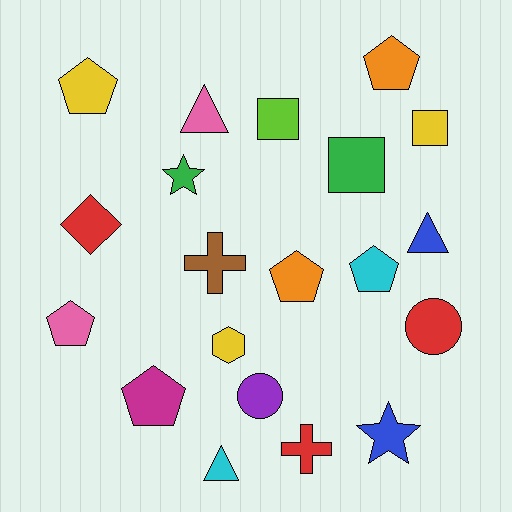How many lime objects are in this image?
There is 1 lime object.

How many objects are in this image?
There are 20 objects.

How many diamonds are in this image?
There is 1 diamond.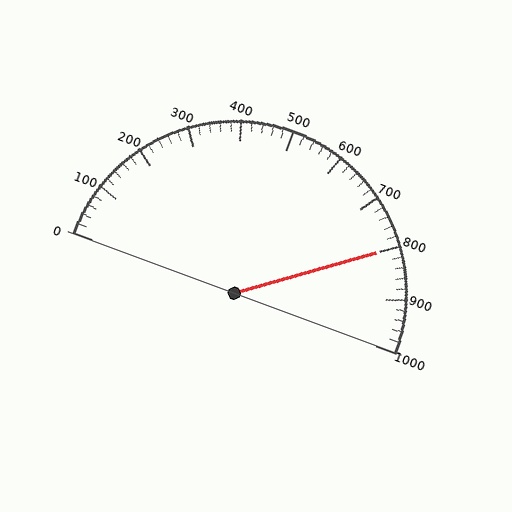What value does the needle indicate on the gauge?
The needle indicates approximately 800.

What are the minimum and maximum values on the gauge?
The gauge ranges from 0 to 1000.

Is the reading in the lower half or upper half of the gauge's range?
The reading is in the upper half of the range (0 to 1000).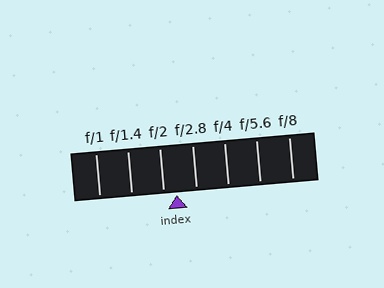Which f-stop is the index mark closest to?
The index mark is closest to f/2.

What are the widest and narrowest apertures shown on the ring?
The widest aperture shown is f/1 and the narrowest is f/8.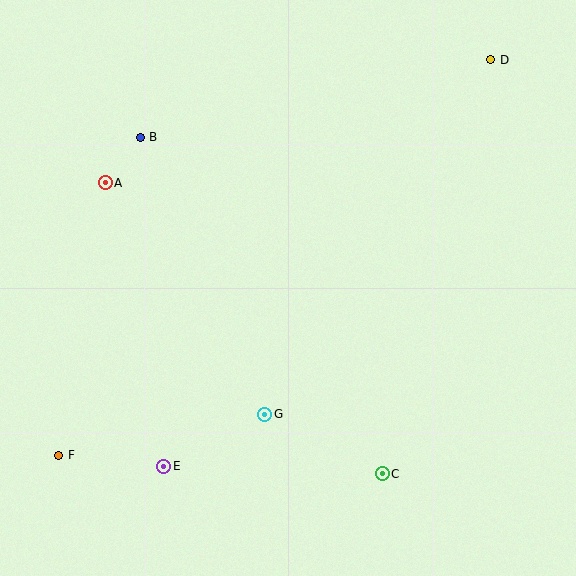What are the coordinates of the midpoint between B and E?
The midpoint between B and E is at (152, 302).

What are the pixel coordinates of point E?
Point E is at (164, 466).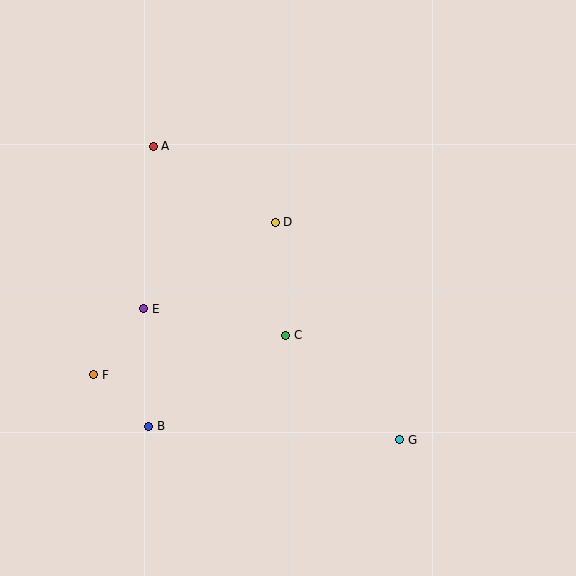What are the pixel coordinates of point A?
Point A is at (153, 146).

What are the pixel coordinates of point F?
Point F is at (94, 375).